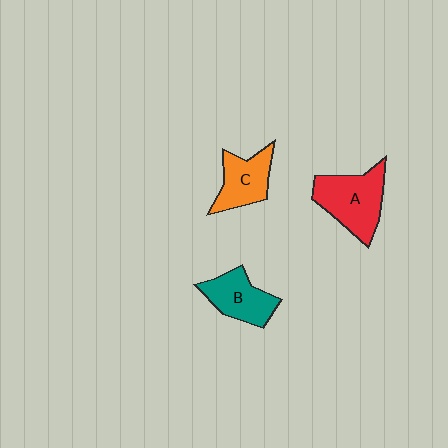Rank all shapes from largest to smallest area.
From largest to smallest: A (red), B (teal), C (orange).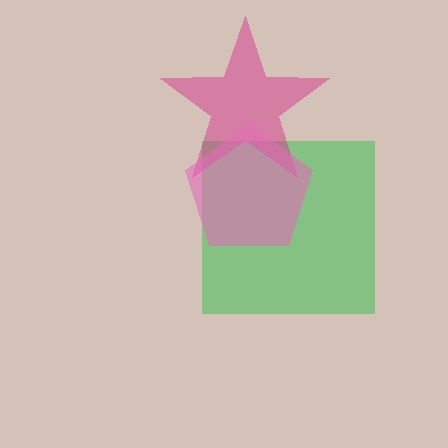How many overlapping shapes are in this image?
There are 3 overlapping shapes in the image.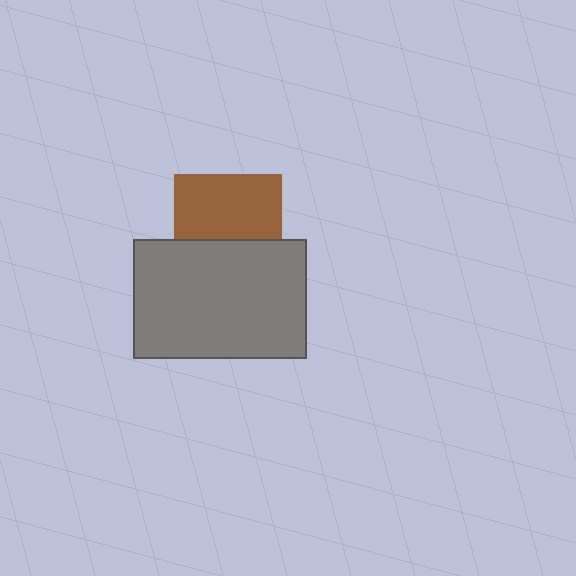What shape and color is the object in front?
The object in front is a gray rectangle.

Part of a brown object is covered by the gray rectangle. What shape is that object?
It is a square.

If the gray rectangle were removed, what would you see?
You would see the complete brown square.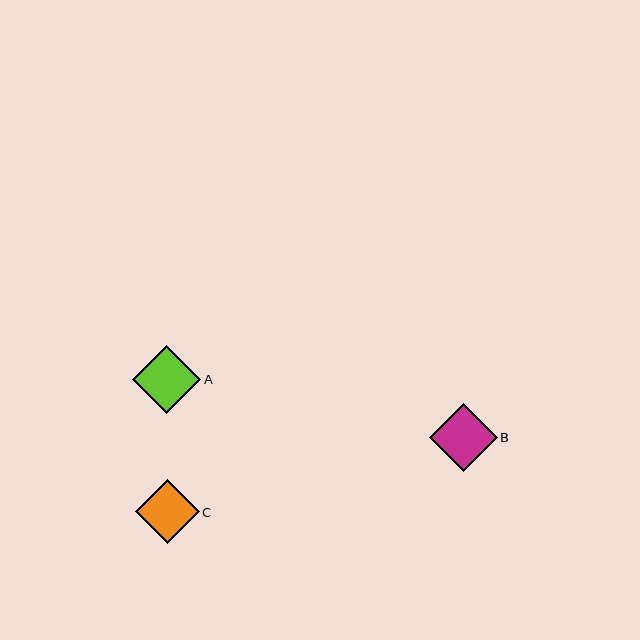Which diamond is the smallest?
Diamond C is the smallest with a size of approximately 64 pixels.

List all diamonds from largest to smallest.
From largest to smallest: B, A, C.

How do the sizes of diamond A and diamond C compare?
Diamond A and diamond C are approximately the same size.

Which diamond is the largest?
Diamond B is the largest with a size of approximately 68 pixels.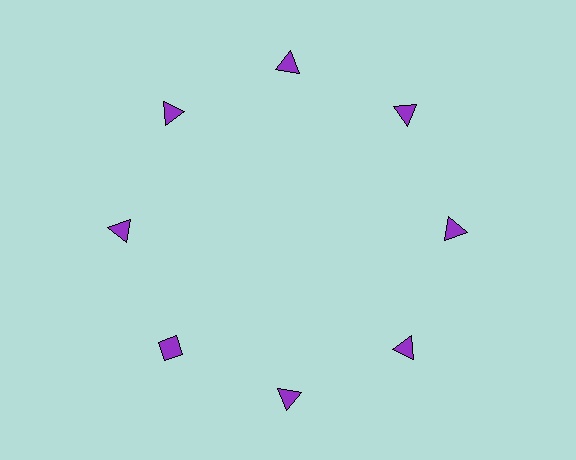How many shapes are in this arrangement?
There are 8 shapes arranged in a ring pattern.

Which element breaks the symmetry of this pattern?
The purple diamond at roughly the 8 o'clock position breaks the symmetry. All other shapes are purple triangles.